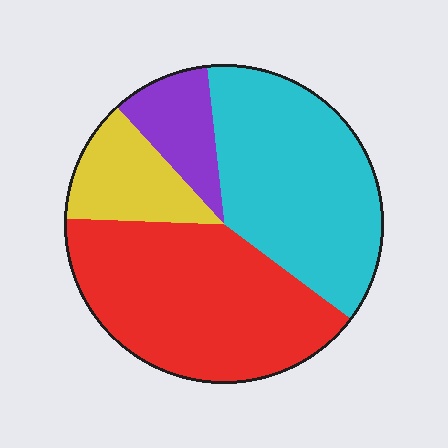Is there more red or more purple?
Red.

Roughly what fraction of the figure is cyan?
Cyan covers around 35% of the figure.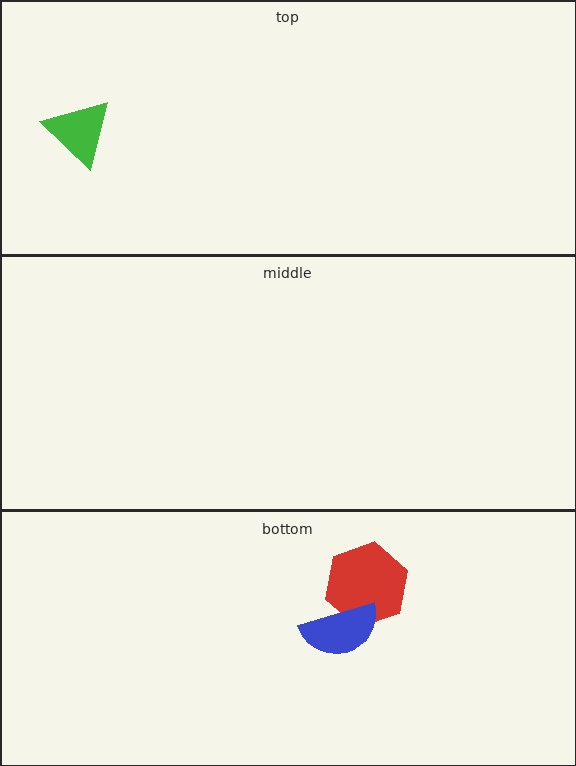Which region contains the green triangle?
The top region.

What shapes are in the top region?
The green triangle.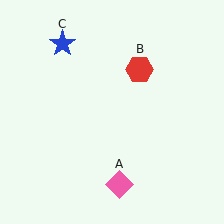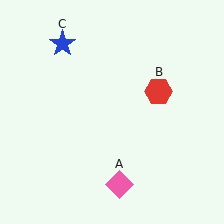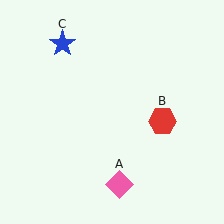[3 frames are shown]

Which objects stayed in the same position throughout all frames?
Pink diamond (object A) and blue star (object C) remained stationary.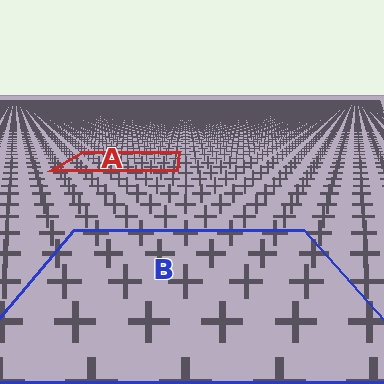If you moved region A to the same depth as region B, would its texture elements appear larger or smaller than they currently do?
They would appear larger. At a closer depth, the same texture elements are projected at a bigger on-screen size.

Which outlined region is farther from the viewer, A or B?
Region A is farther from the viewer — the texture elements inside it appear smaller and more densely packed.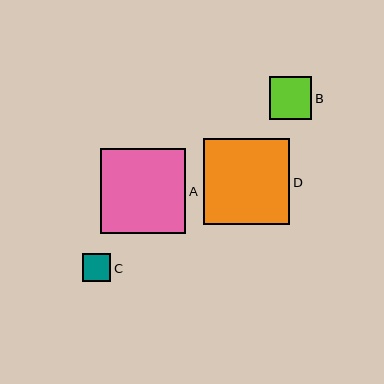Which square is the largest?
Square D is the largest with a size of approximately 86 pixels.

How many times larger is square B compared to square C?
Square B is approximately 1.5 times the size of square C.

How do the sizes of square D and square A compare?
Square D and square A are approximately the same size.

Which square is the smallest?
Square C is the smallest with a size of approximately 28 pixels.